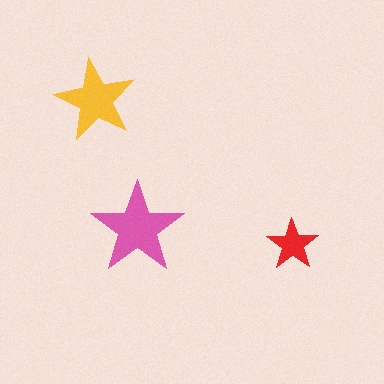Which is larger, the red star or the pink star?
The pink one.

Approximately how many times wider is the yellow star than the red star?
About 1.5 times wider.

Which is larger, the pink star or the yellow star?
The pink one.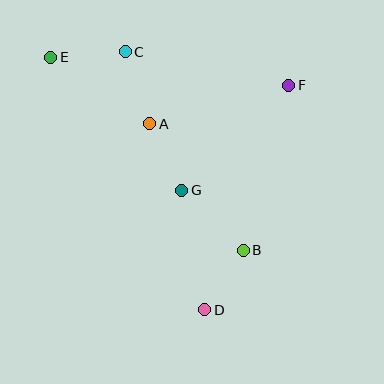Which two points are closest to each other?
Points B and D are closest to each other.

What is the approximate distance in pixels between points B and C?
The distance between B and C is approximately 231 pixels.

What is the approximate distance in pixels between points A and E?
The distance between A and E is approximately 119 pixels.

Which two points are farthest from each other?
Points D and E are farthest from each other.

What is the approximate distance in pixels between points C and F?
The distance between C and F is approximately 167 pixels.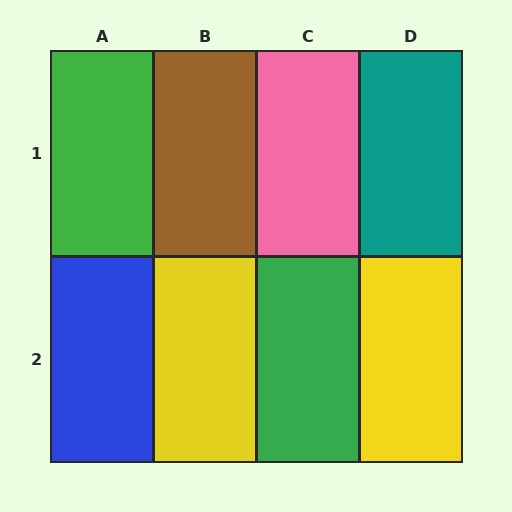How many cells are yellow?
2 cells are yellow.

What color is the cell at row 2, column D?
Yellow.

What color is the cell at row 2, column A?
Blue.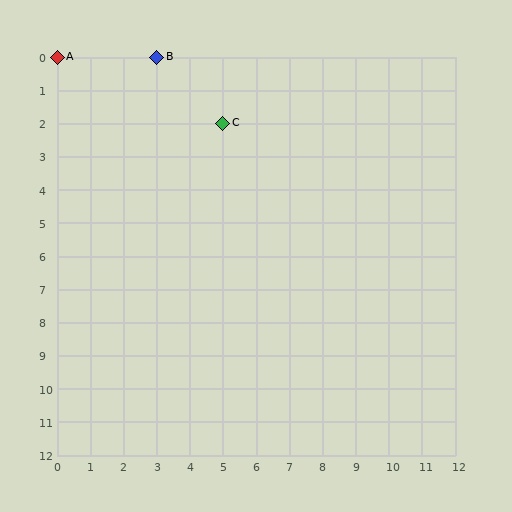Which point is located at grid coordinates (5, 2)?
Point C is at (5, 2).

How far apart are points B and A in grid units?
Points B and A are 3 columns apart.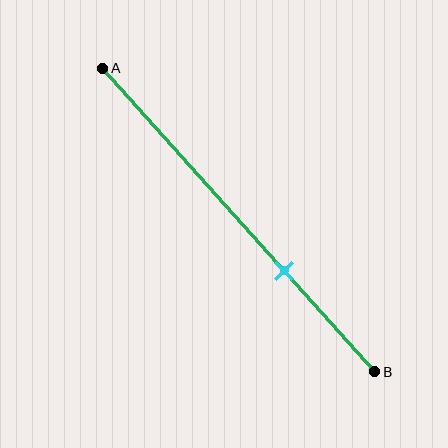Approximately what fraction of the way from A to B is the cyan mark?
The cyan mark is approximately 65% of the way from A to B.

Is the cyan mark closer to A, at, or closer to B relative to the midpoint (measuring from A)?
The cyan mark is closer to point B than the midpoint of segment AB.